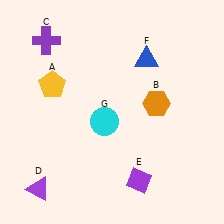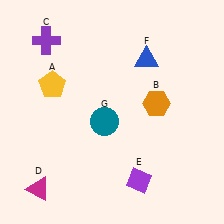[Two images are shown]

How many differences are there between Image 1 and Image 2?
There are 2 differences between the two images.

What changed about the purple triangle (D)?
In Image 1, D is purple. In Image 2, it changed to magenta.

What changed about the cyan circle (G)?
In Image 1, G is cyan. In Image 2, it changed to teal.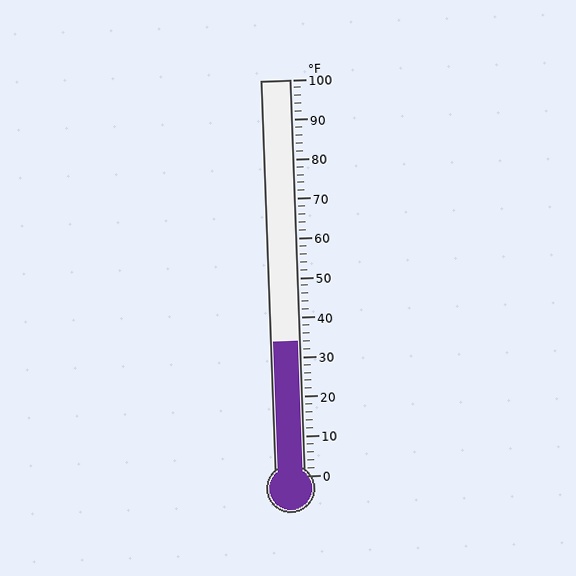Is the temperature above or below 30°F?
The temperature is above 30°F.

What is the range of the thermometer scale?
The thermometer scale ranges from 0°F to 100°F.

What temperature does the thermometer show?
The thermometer shows approximately 34°F.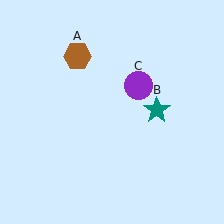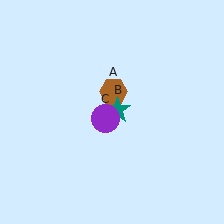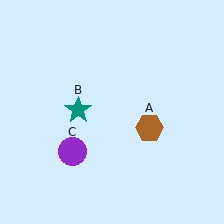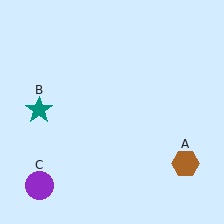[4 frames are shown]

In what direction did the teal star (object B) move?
The teal star (object B) moved left.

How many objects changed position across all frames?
3 objects changed position: brown hexagon (object A), teal star (object B), purple circle (object C).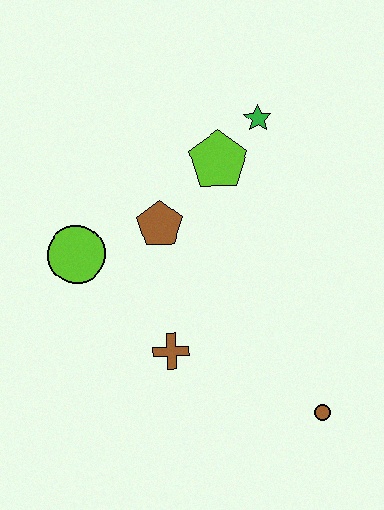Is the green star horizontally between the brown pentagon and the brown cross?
No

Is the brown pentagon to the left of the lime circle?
No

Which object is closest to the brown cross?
The brown pentagon is closest to the brown cross.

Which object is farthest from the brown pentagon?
The brown circle is farthest from the brown pentagon.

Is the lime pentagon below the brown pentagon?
No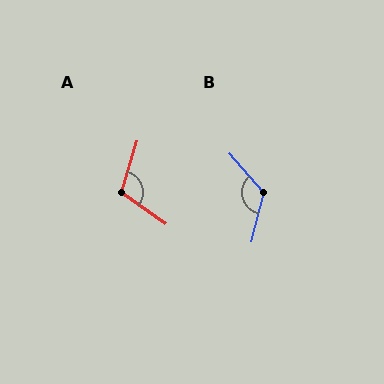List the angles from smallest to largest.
A (109°), B (126°).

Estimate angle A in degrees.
Approximately 109 degrees.